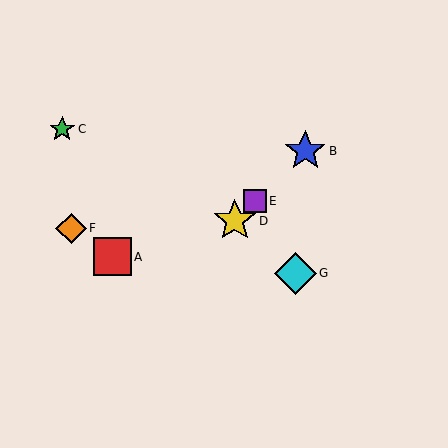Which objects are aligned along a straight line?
Objects B, D, E are aligned along a straight line.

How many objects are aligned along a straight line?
3 objects (B, D, E) are aligned along a straight line.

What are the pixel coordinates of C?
Object C is at (62, 129).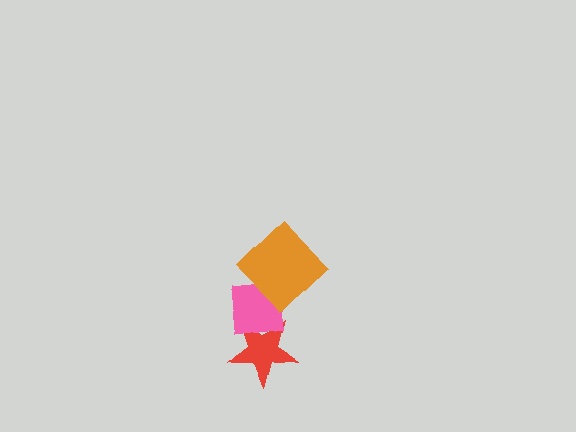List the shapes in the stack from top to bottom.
From top to bottom: the orange diamond, the pink square, the red star.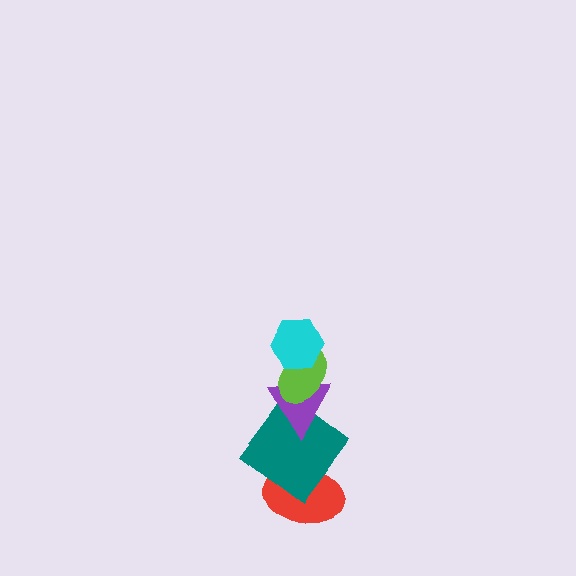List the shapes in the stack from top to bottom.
From top to bottom: the cyan hexagon, the lime ellipse, the purple triangle, the teal diamond, the red ellipse.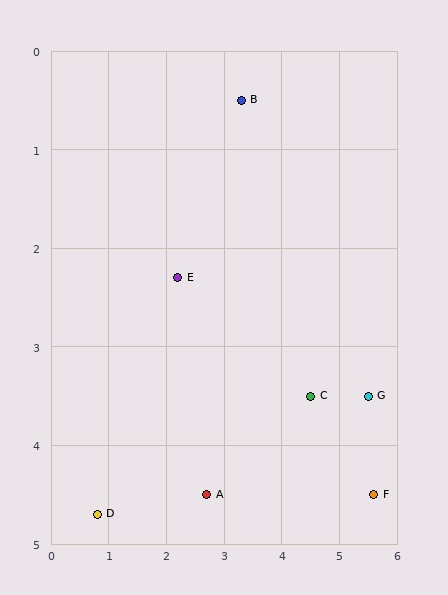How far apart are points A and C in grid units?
Points A and C are about 2.1 grid units apart.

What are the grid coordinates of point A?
Point A is at approximately (2.7, 4.5).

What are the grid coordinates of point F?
Point F is at approximately (5.6, 4.5).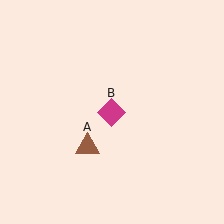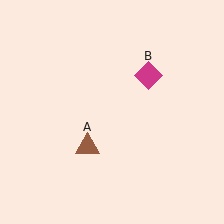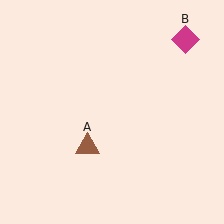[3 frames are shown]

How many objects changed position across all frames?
1 object changed position: magenta diamond (object B).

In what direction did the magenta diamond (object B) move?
The magenta diamond (object B) moved up and to the right.